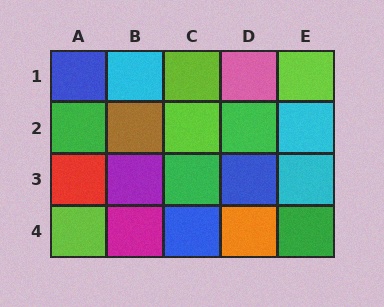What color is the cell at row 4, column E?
Green.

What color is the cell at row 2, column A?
Green.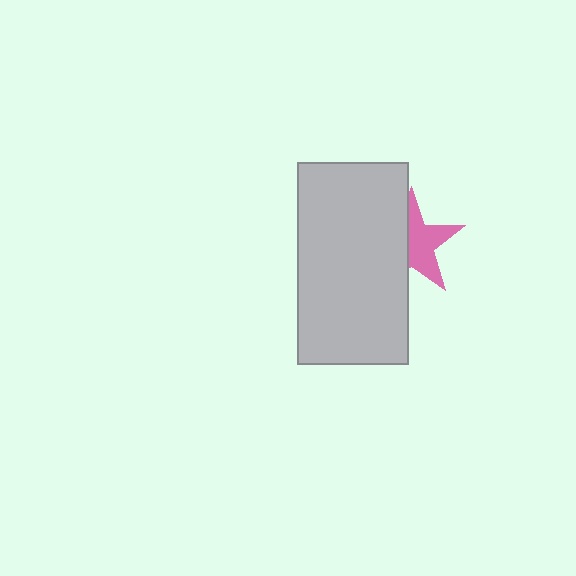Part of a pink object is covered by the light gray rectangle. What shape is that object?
It is a star.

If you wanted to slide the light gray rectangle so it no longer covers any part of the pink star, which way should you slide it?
Slide it left — that is the most direct way to separate the two shapes.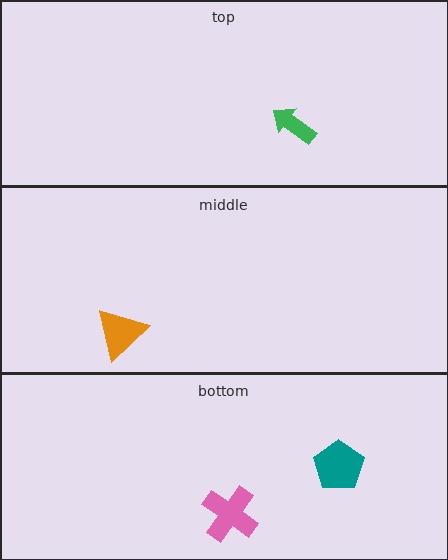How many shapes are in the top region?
1.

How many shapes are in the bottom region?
2.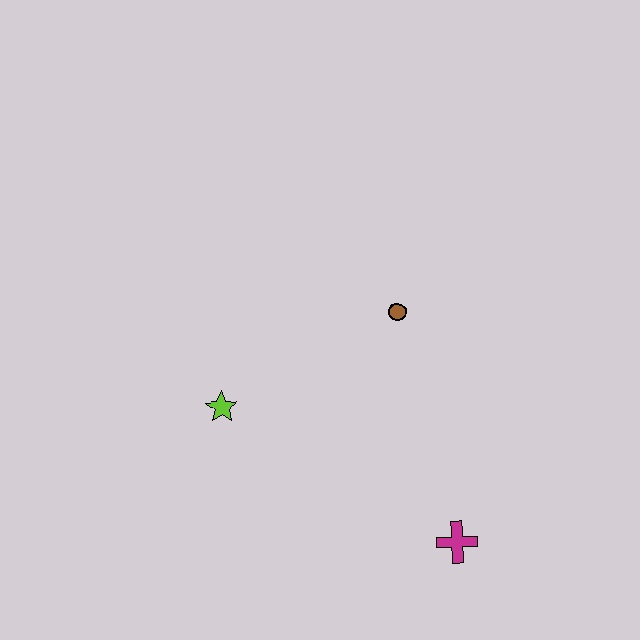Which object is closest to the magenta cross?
The brown circle is closest to the magenta cross.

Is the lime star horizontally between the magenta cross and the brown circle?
No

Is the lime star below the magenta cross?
No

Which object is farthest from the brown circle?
The magenta cross is farthest from the brown circle.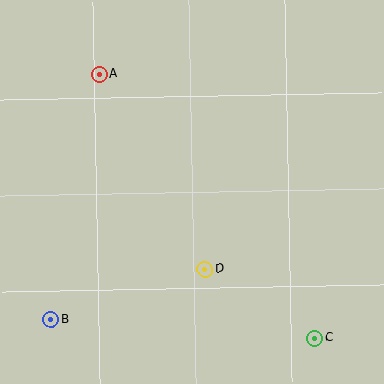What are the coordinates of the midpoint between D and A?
The midpoint between D and A is at (152, 171).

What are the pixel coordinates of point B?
Point B is at (51, 320).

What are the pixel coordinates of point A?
Point A is at (99, 74).